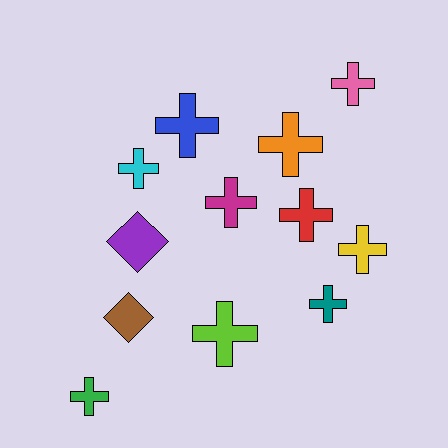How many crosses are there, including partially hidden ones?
There are 10 crosses.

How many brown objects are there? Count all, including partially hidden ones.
There is 1 brown object.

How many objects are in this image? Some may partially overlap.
There are 12 objects.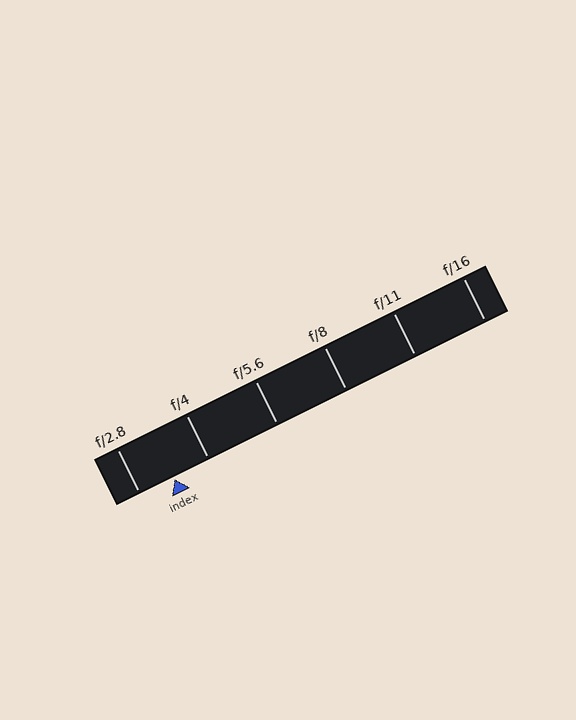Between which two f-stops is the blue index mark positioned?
The index mark is between f/2.8 and f/4.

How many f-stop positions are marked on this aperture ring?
There are 6 f-stop positions marked.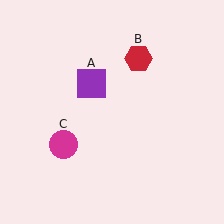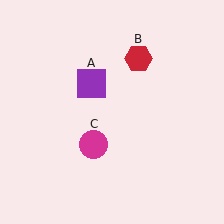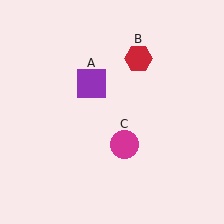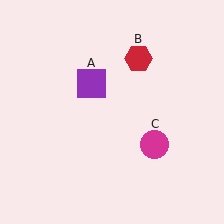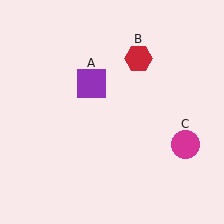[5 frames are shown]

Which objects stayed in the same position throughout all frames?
Purple square (object A) and red hexagon (object B) remained stationary.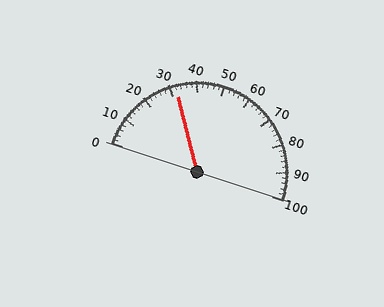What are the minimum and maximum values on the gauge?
The gauge ranges from 0 to 100.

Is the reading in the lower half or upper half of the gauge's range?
The reading is in the lower half of the range (0 to 100).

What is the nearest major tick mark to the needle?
The nearest major tick mark is 30.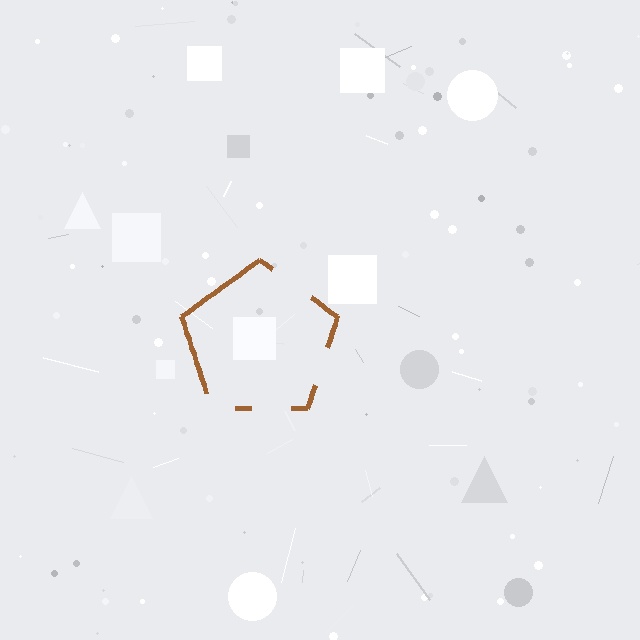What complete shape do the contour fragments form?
The contour fragments form a pentagon.